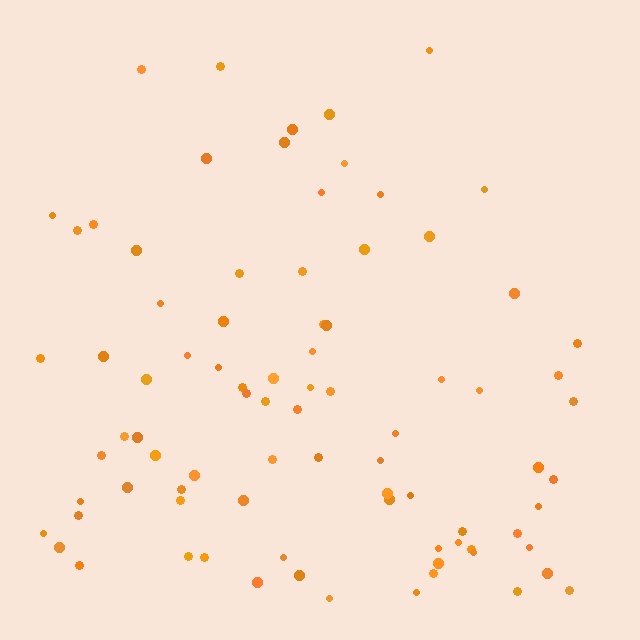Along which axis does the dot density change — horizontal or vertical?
Vertical.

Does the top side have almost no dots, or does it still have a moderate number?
Still a moderate number, just noticeably fewer than the bottom.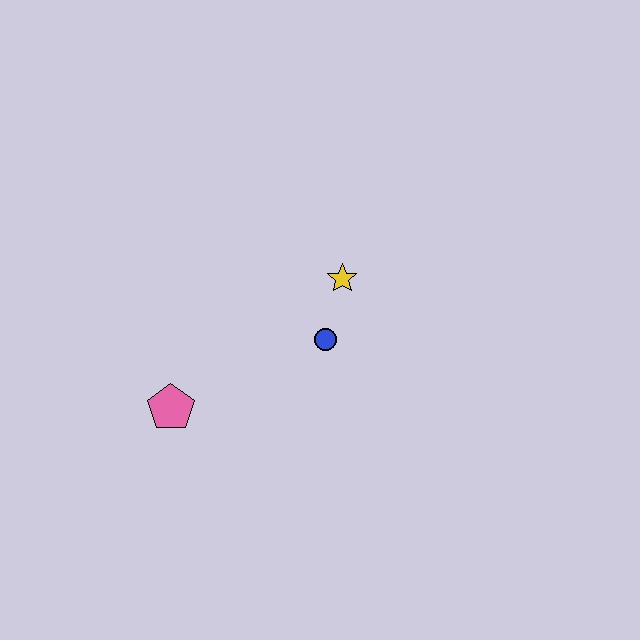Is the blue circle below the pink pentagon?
No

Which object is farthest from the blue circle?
The pink pentagon is farthest from the blue circle.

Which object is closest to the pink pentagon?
The blue circle is closest to the pink pentagon.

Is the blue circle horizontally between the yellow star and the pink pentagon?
Yes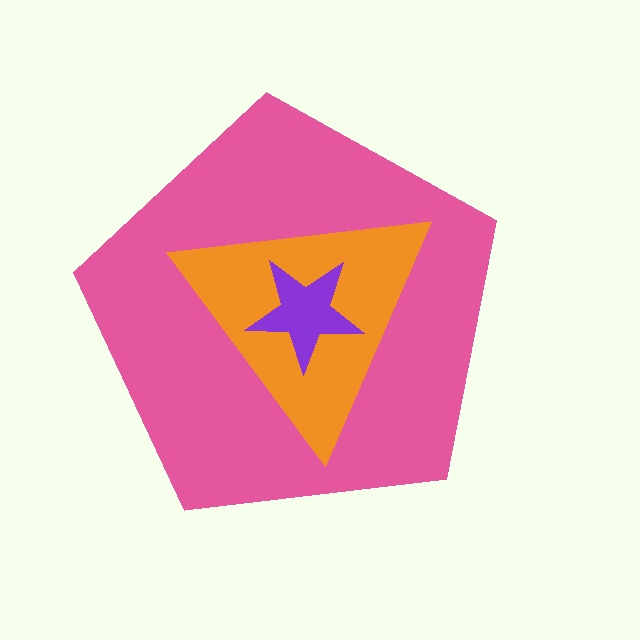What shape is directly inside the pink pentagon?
The orange triangle.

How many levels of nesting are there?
3.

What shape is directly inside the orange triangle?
The purple star.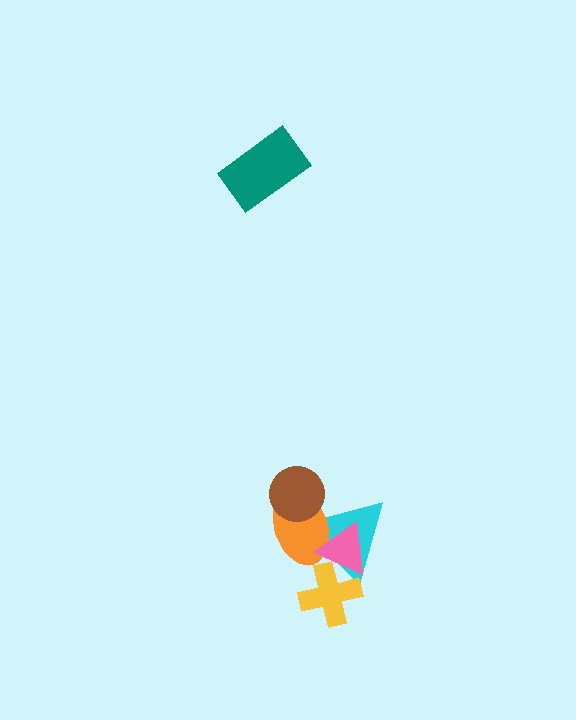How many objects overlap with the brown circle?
2 objects overlap with the brown circle.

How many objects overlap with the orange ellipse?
3 objects overlap with the orange ellipse.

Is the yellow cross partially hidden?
Yes, it is partially covered by another shape.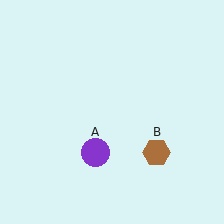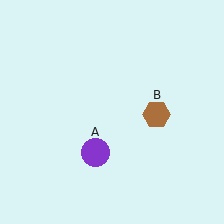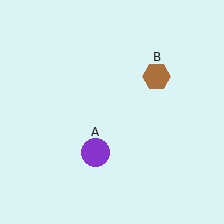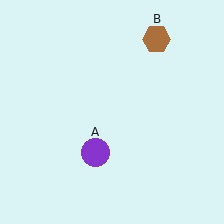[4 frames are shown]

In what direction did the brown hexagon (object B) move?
The brown hexagon (object B) moved up.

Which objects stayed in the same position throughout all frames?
Purple circle (object A) remained stationary.